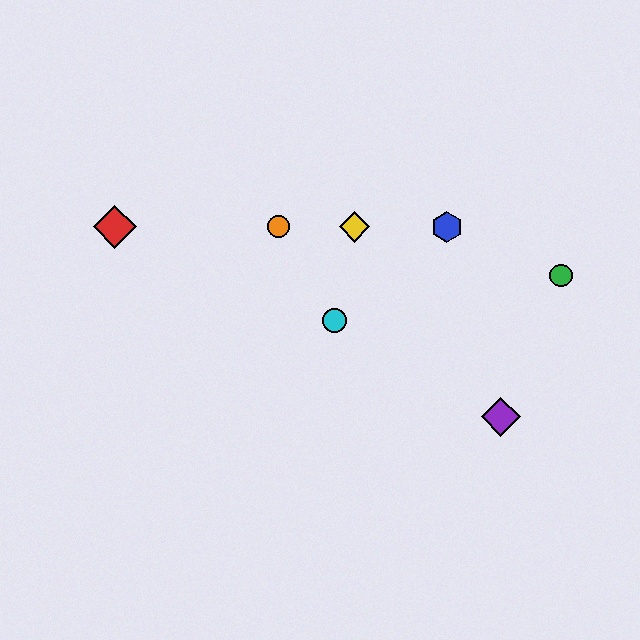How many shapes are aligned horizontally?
4 shapes (the red diamond, the blue hexagon, the yellow diamond, the orange circle) are aligned horizontally.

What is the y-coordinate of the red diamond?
The red diamond is at y≈227.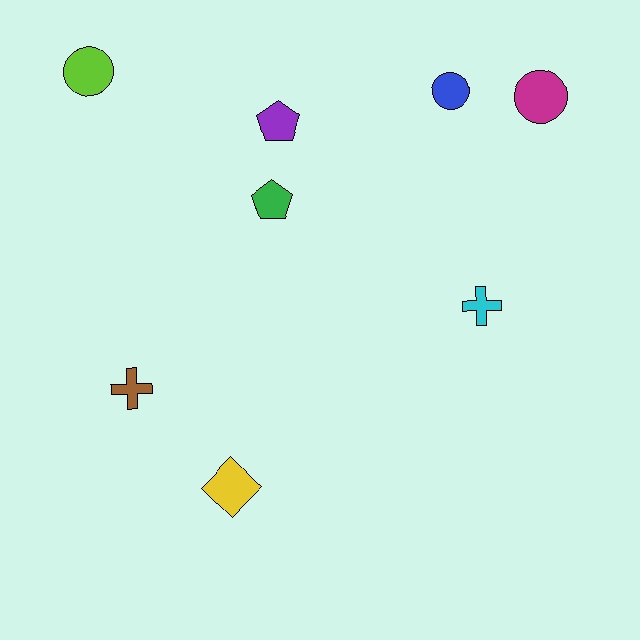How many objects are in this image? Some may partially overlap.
There are 8 objects.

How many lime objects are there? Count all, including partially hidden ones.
There is 1 lime object.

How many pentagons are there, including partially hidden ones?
There are 2 pentagons.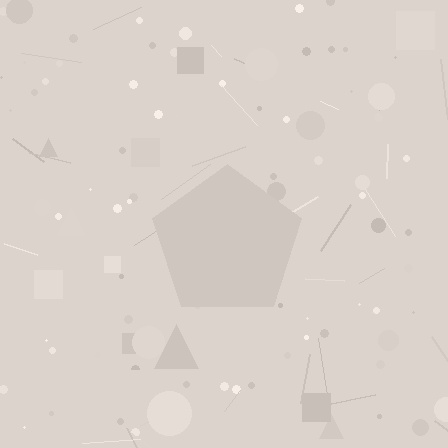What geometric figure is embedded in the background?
A pentagon is embedded in the background.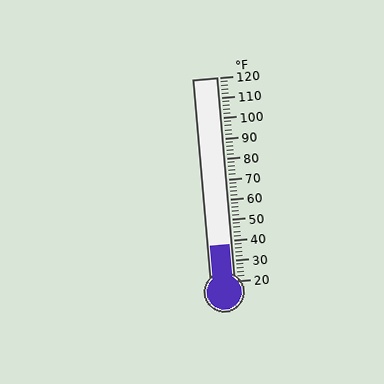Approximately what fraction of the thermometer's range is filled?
The thermometer is filled to approximately 20% of its range.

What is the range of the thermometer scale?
The thermometer scale ranges from 20°F to 120°F.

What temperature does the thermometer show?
The thermometer shows approximately 38°F.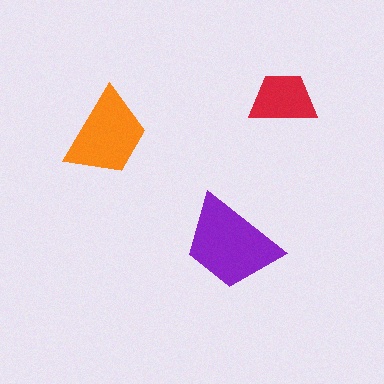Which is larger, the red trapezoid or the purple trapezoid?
The purple one.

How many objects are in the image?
There are 3 objects in the image.